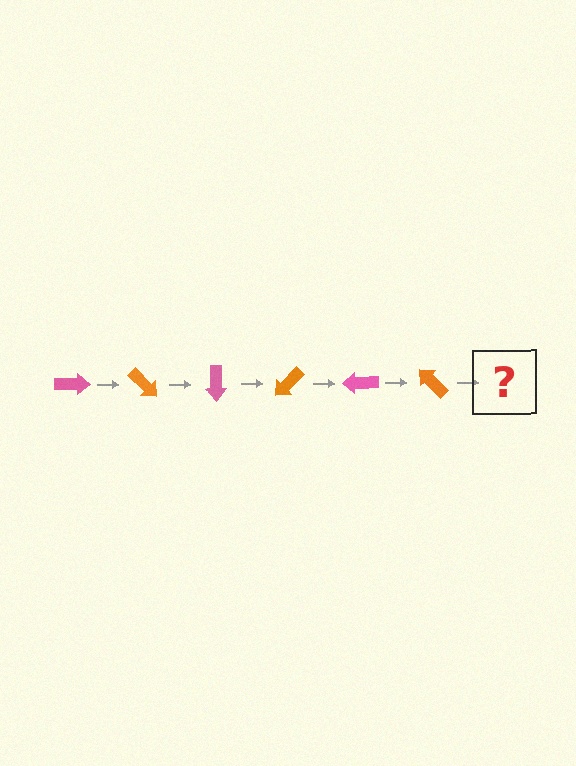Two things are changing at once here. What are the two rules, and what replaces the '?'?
The two rules are that it rotates 45 degrees each step and the color cycles through pink and orange. The '?' should be a pink arrow, rotated 270 degrees from the start.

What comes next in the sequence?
The next element should be a pink arrow, rotated 270 degrees from the start.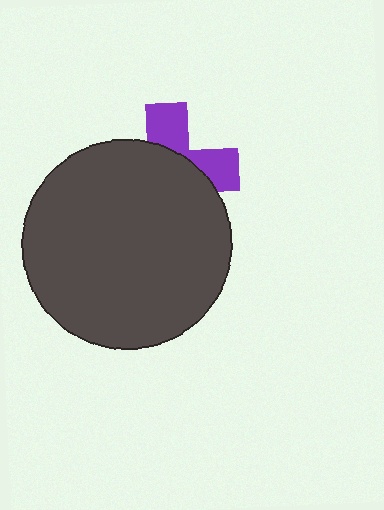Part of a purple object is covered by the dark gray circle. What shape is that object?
It is a cross.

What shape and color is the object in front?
The object in front is a dark gray circle.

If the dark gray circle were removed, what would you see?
You would see the complete purple cross.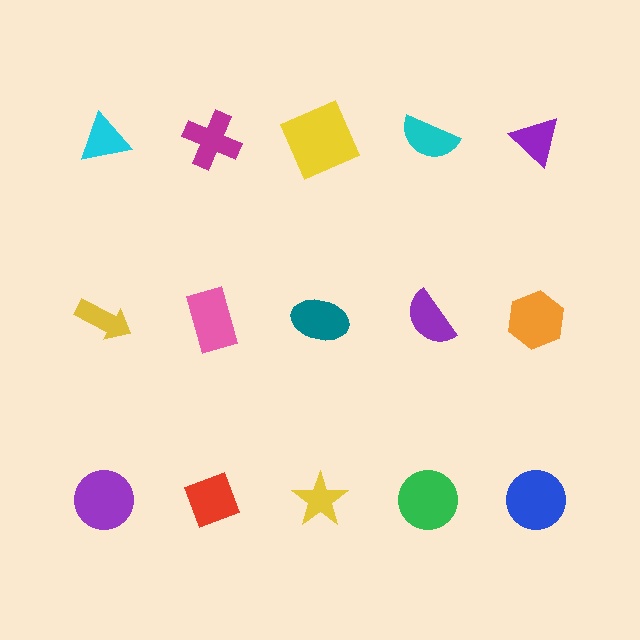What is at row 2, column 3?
A teal ellipse.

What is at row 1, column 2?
A magenta cross.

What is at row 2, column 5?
An orange hexagon.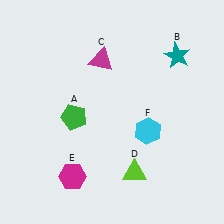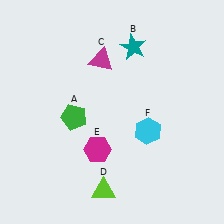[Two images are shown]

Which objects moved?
The objects that moved are: the teal star (B), the lime triangle (D), the magenta hexagon (E).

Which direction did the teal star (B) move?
The teal star (B) moved left.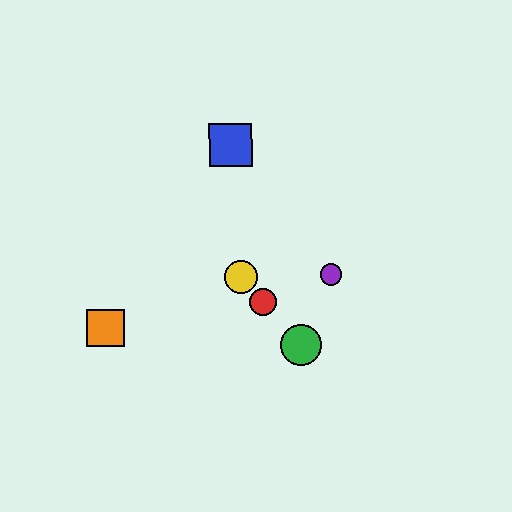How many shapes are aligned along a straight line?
3 shapes (the red circle, the green circle, the yellow circle) are aligned along a straight line.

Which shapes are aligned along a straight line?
The red circle, the green circle, the yellow circle are aligned along a straight line.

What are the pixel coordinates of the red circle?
The red circle is at (263, 302).